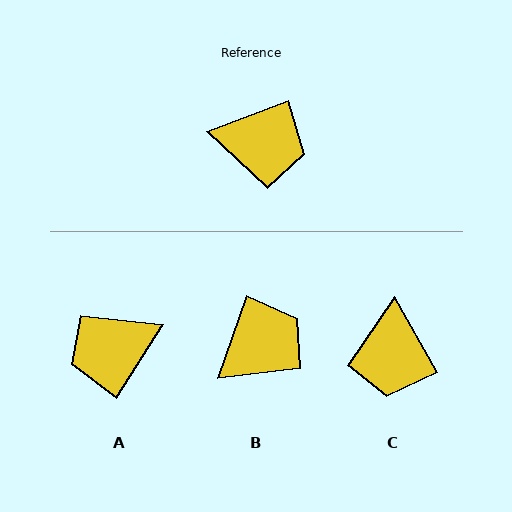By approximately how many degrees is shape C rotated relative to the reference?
Approximately 81 degrees clockwise.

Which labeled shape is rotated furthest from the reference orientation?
A, about 143 degrees away.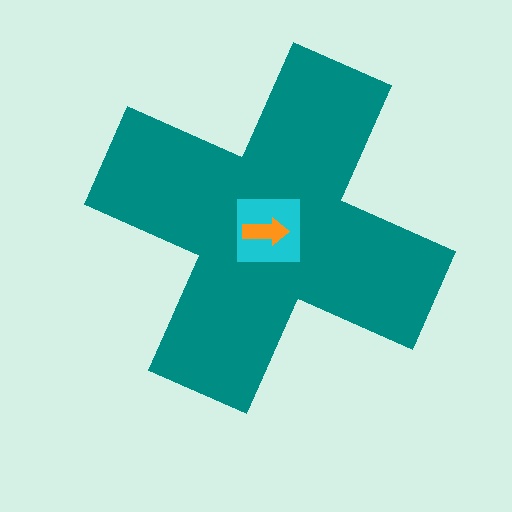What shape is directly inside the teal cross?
The cyan square.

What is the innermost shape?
The orange arrow.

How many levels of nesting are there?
3.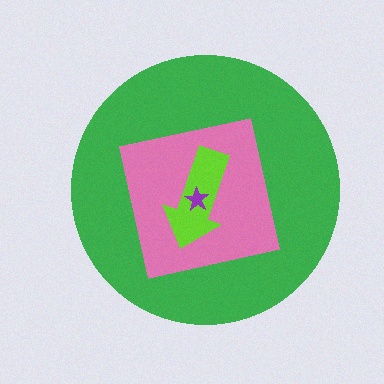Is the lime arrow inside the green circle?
Yes.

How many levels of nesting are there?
4.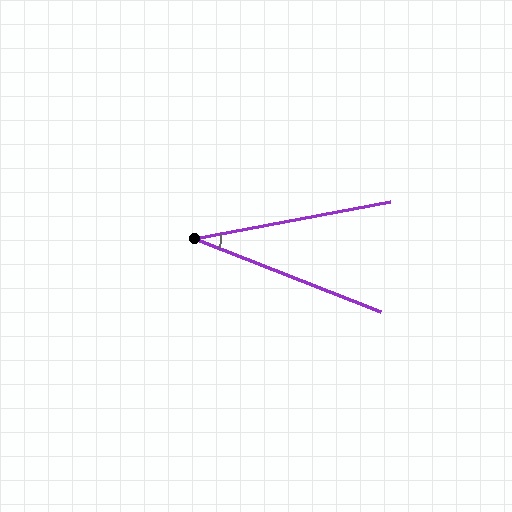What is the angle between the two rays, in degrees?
Approximately 32 degrees.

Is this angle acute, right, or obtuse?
It is acute.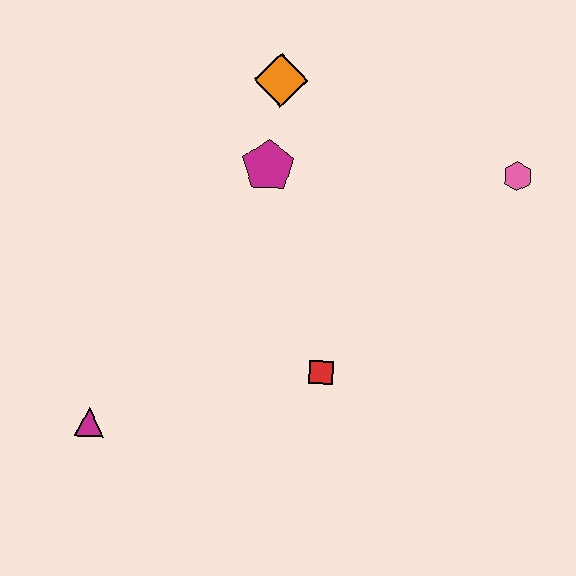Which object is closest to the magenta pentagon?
The orange diamond is closest to the magenta pentagon.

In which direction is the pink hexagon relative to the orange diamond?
The pink hexagon is to the right of the orange diamond.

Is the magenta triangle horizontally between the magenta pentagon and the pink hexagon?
No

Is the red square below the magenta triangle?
No